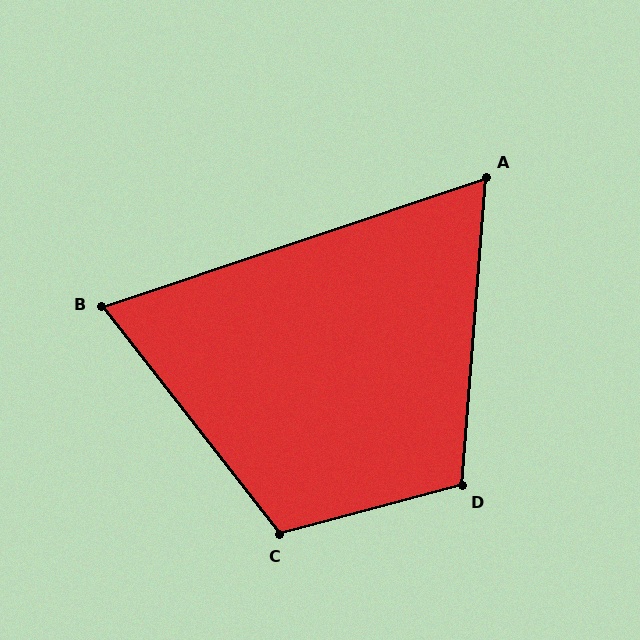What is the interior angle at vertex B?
Approximately 71 degrees (acute).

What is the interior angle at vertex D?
Approximately 109 degrees (obtuse).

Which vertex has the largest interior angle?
C, at approximately 113 degrees.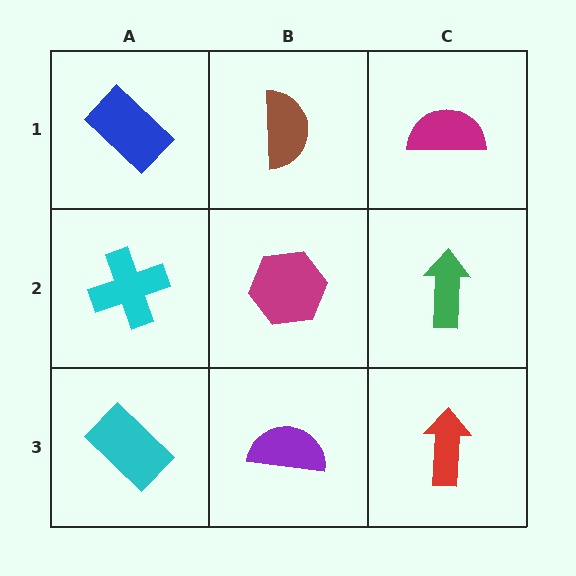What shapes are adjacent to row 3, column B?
A magenta hexagon (row 2, column B), a cyan rectangle (row 3, column A), a red arrow (row 3, column C).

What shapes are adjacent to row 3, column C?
A green arrow (row 2, column C), a purple semicircle (row 3, column B).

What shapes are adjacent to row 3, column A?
A cyan cross (row 2, column A), a purple semicircle (row 3, column B).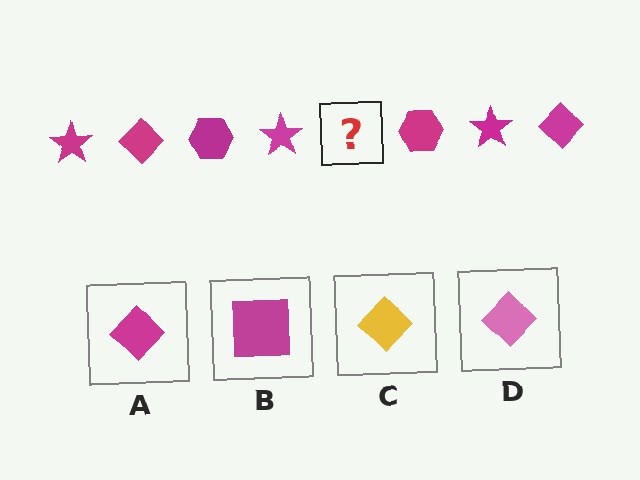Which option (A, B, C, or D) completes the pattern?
A.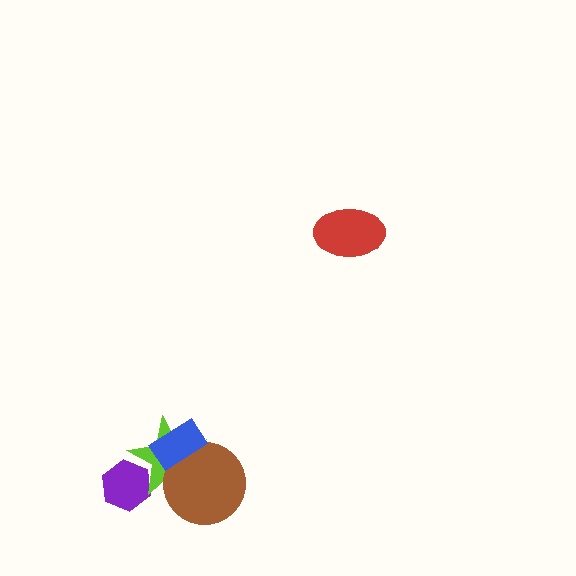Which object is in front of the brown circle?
The blue rectangle is in front of the brown circle.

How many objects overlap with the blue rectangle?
2 objects overlap with the blue rectangle.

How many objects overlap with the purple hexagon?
1 object overlaps with the purple hexagon.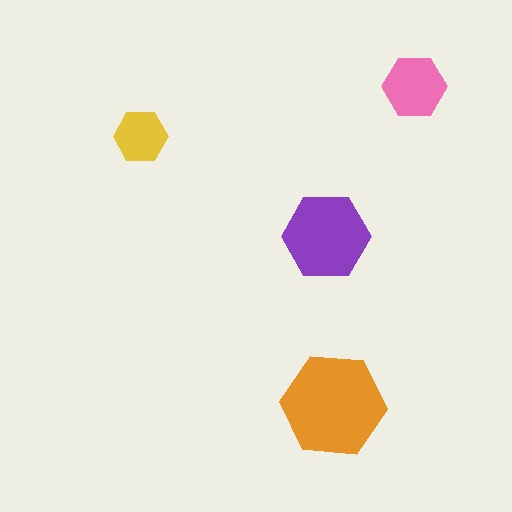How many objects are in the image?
There are 4 objects in the image.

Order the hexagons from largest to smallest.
the orange one, the purple one, the pink one, the yellow one.